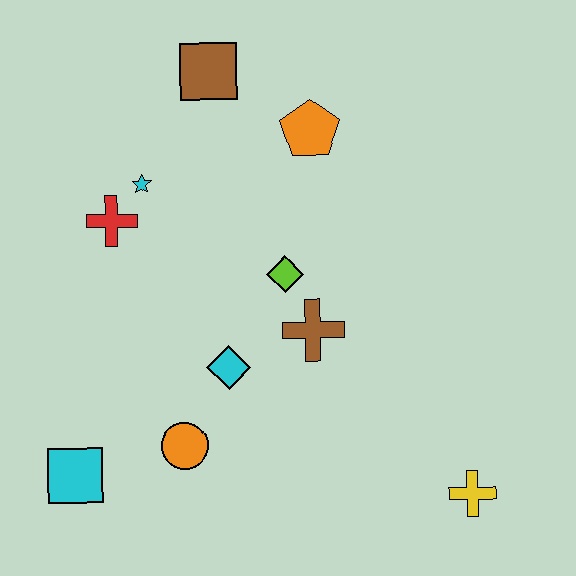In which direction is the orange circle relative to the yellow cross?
The orange circle is to the left of the yellow cross.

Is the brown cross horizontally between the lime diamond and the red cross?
No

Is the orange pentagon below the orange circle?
No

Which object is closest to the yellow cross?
The brown cross is closest to the yellow cross.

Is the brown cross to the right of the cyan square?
Yes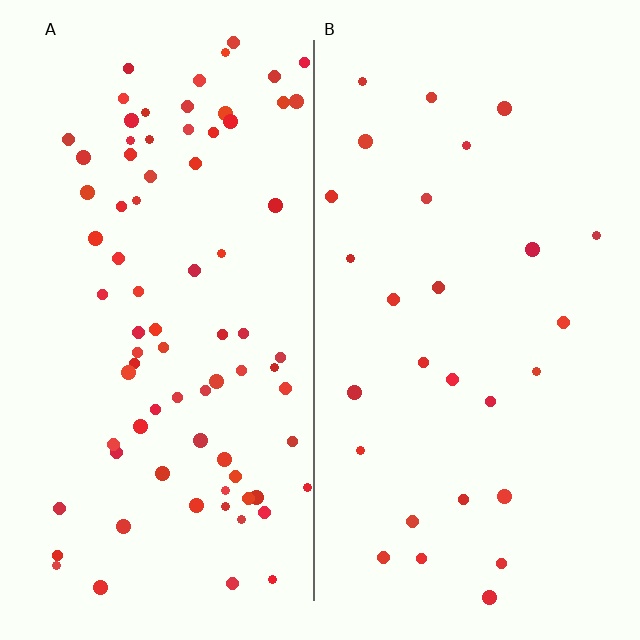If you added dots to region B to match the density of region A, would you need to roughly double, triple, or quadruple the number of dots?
Approximately triple.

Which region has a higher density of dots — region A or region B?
A (the left).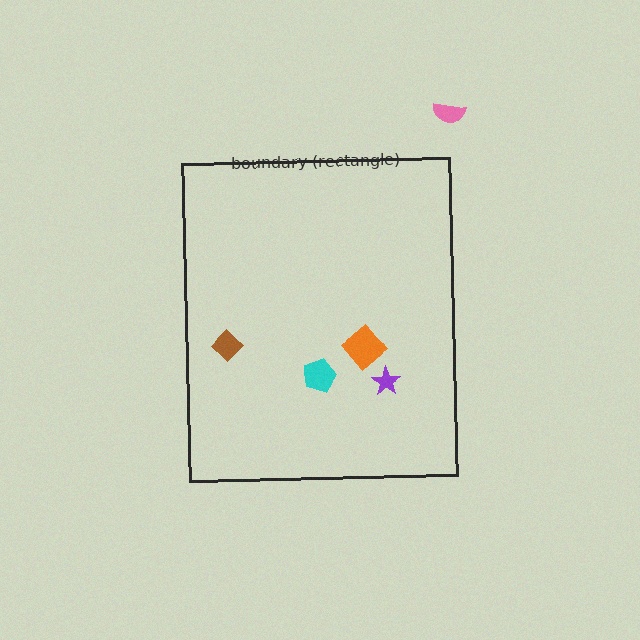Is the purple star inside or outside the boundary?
Inside.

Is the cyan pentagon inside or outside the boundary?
Inside.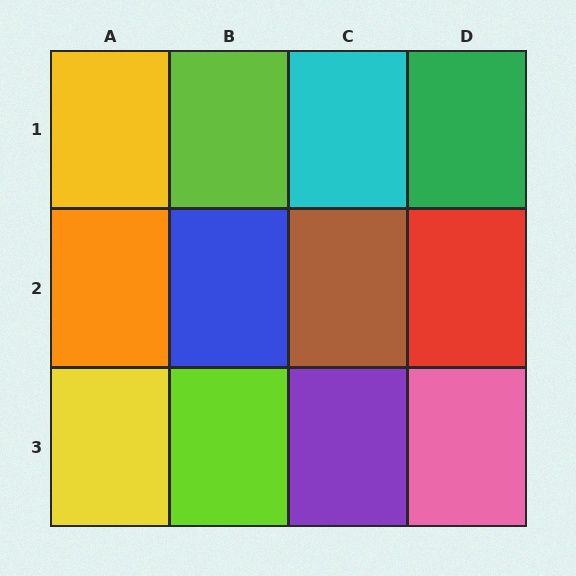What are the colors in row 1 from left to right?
Yellow, lime, cyan, green.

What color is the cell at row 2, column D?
Red.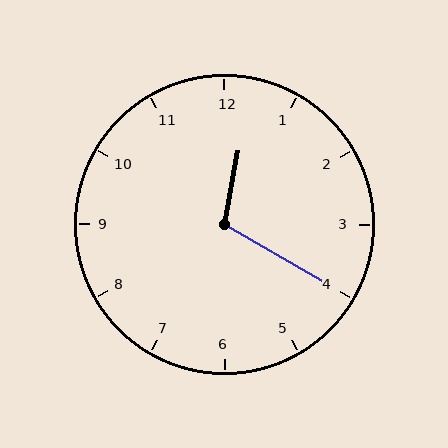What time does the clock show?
12:20.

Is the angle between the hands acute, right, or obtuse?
It is obtuse.